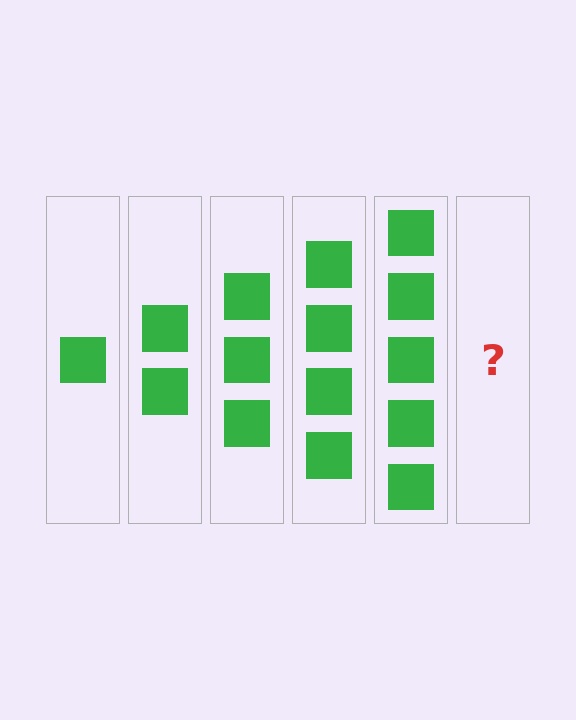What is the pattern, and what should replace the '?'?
The pattern is that each step adds one more square. The '?' should be 6 squares.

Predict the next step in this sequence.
The next step is 6 squares.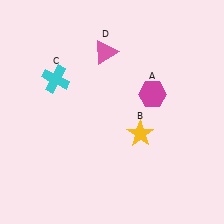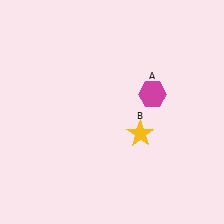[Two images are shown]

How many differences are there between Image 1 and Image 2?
There are 2 differences between the two images.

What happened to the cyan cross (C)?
The cyan cross (C) was removed in Image 2. It was in the top-left area of Image 1.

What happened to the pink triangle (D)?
The pink triangle (D) was removed in Image 2. It was in the top-left area of Image 1.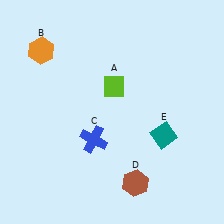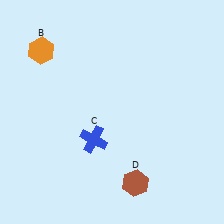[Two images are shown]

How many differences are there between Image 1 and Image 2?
There are 2 differences between the two images.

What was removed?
The lime diamond (A), the teal diamond (E) were removed in Image 2.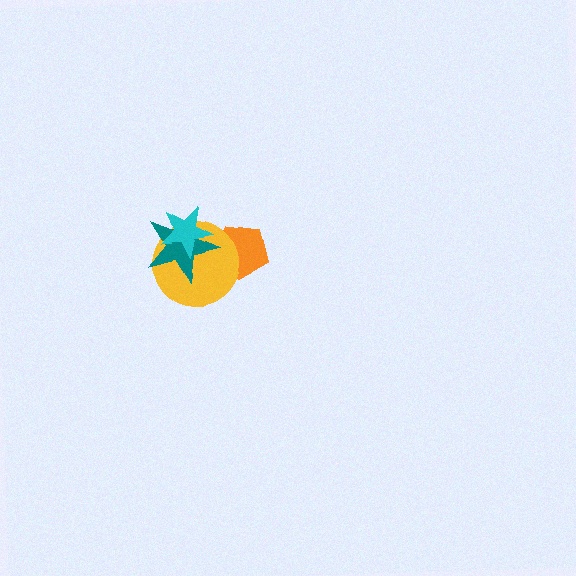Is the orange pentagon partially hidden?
Yes, it is partially covered by another shape.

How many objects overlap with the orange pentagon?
2 objects overlap with the orange pentagon.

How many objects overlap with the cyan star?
2 objects overlap with the cyan star.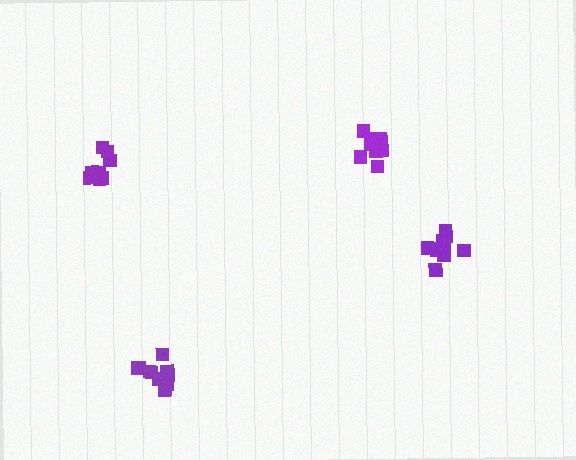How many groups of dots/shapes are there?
There are 4 groups.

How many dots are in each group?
Group 1: 12 dots, Group 2: 10 dots, Group 3: 11 dots, Group 4: 9 dots (42 total).